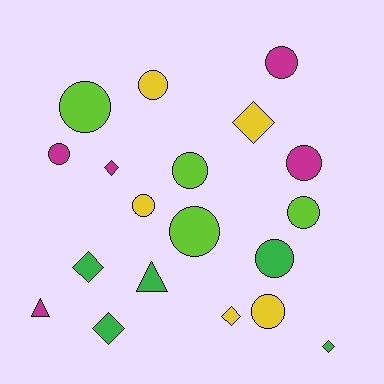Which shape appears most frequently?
Circle, with 11 objects.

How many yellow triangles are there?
There are no yellow triangles.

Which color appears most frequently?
Magenta, with 5 objects.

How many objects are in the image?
There are 19 objects.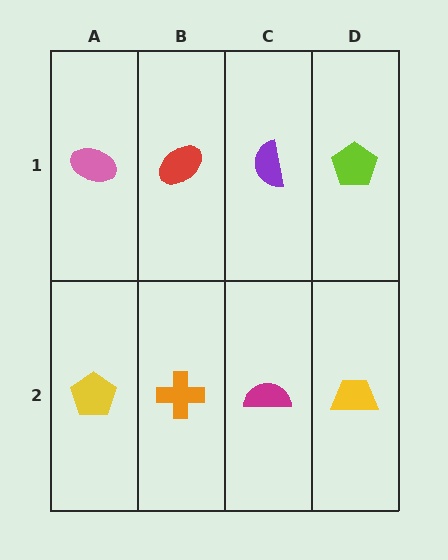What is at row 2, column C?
A magenta semicircle.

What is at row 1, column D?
A lime pentagon.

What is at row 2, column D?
A yellow trapezoid.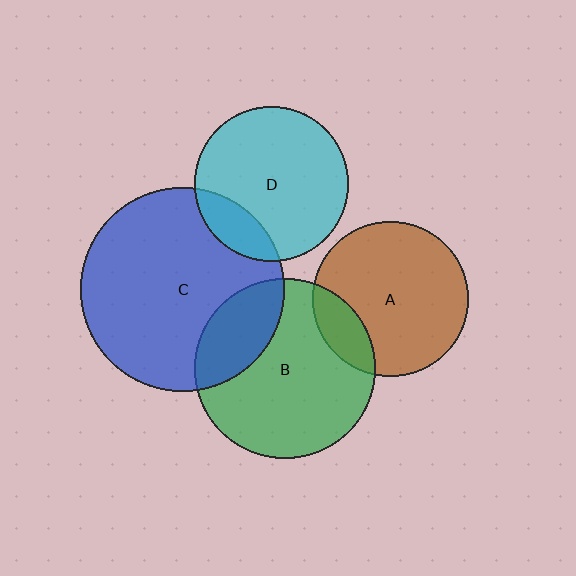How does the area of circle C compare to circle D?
Approximately 1.7 times.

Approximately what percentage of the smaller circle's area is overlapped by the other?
Approximately 25%.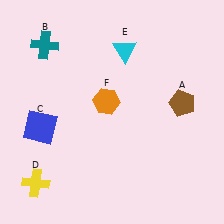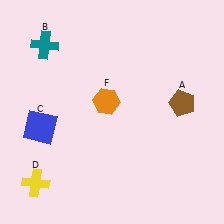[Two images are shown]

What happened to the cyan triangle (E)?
The cyan triangle (E) was removed in Image 2. It was in the top-right area of Image 1.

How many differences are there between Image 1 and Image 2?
There is 1 difference between the two images.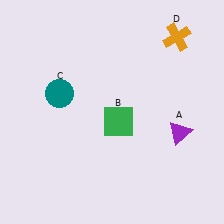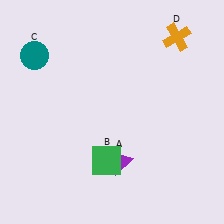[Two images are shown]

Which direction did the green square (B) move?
The green square (B) moved down.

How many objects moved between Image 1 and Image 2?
3 objects moved between the two images.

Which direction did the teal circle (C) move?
The teal circle (C) moved up.